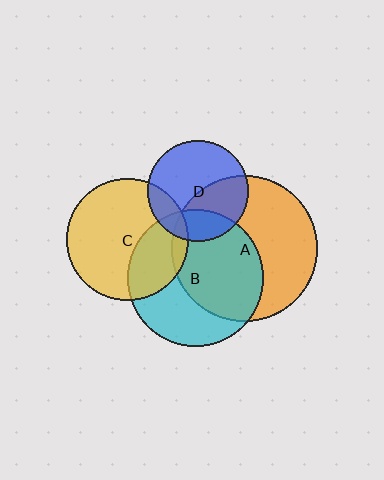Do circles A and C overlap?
Yes.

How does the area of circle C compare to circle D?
Approximately 1.5 times.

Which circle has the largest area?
Circle A (orange).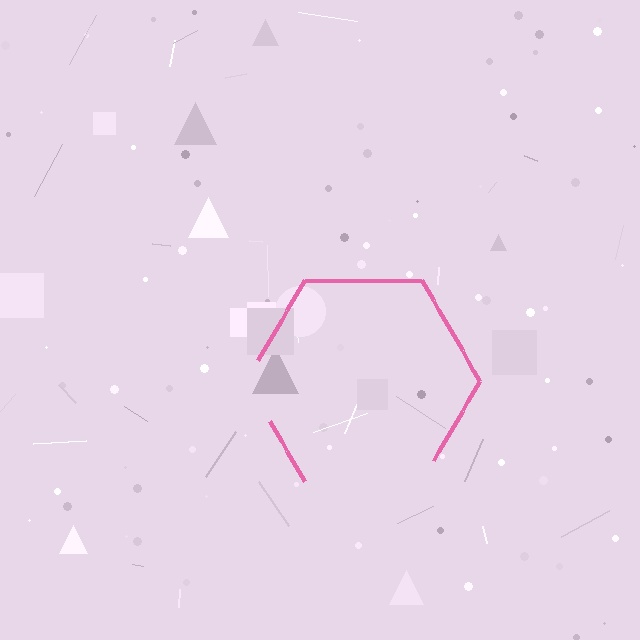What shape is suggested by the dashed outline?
The dashed outline suggests a hexagon.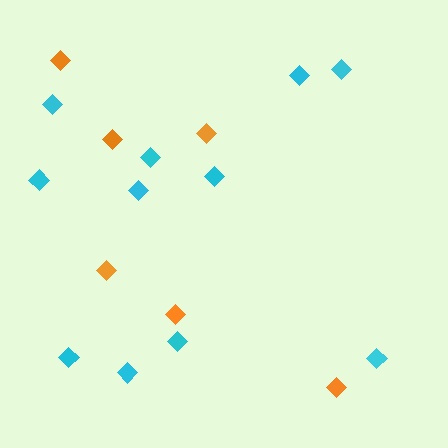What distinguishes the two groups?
There are 2 groups: one group of cyan diamonds (11) and one group of orange diamonds (6).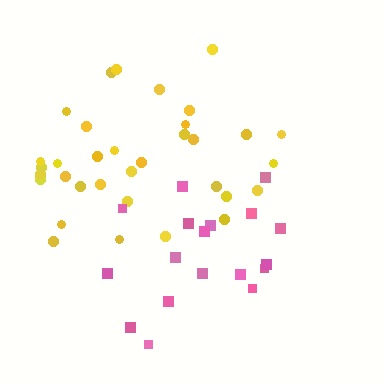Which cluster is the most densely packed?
Pink.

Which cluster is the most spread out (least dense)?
Yellow.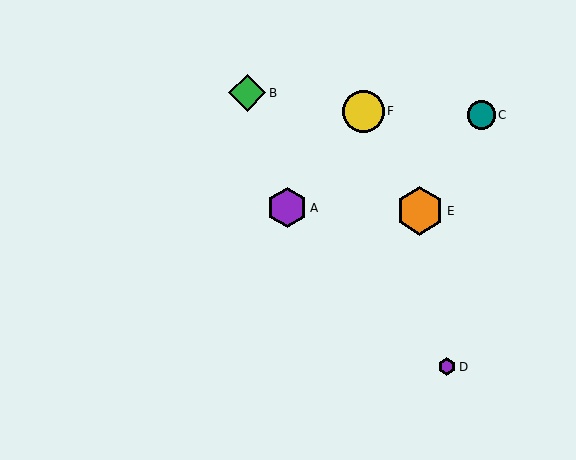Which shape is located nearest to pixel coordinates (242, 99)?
The green diamond (labeled B) at (247, 93) is nearest to that location.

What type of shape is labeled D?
Shape D is a purple hexagon.